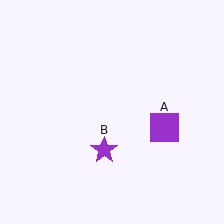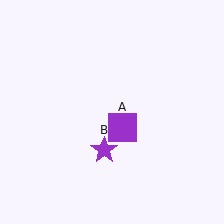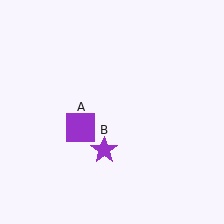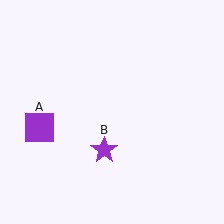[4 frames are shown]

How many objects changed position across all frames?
1 object changed position: purple square (object A).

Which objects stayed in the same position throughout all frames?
Purple star (object B) remained stationary.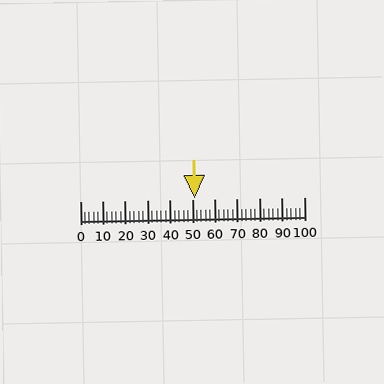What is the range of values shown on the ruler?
The ruler shows values from 0 to 100.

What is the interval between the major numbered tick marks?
The major tick marks are spaced 10 units apart.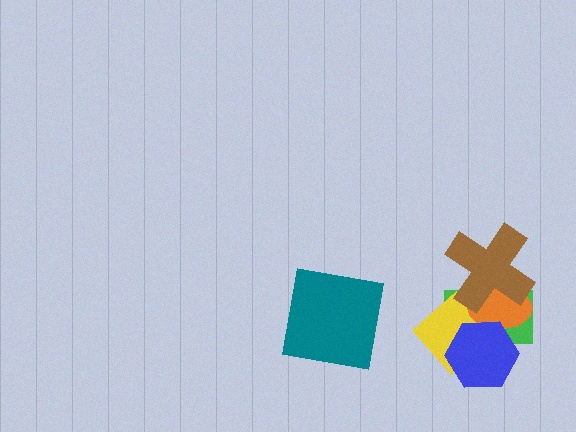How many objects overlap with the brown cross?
2 objects overlap with the brown cross.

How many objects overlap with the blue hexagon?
3 objects overlap with the blue hexagon.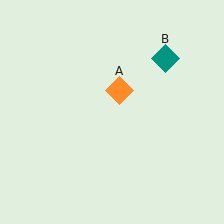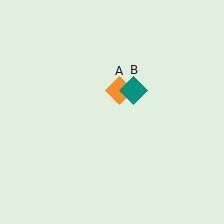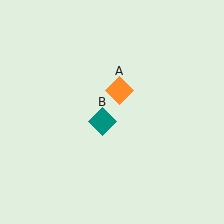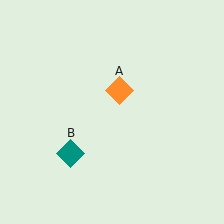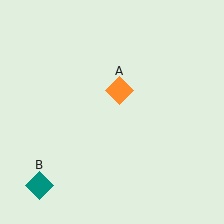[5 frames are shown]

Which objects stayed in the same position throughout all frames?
Orange diamond (object A) remained stationary.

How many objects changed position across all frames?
1 object changed position: teal diamond (object B).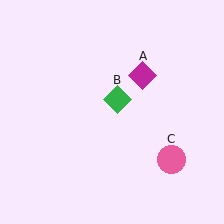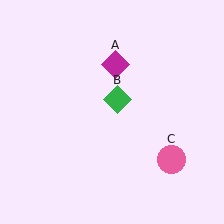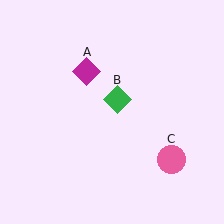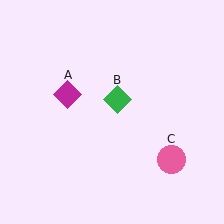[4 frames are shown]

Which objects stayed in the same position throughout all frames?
Green diamond (object B) and pink circle (object C) remained stationary.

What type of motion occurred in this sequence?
The magenta diamond (object A) rotated counterclockwise around the center of the scene.